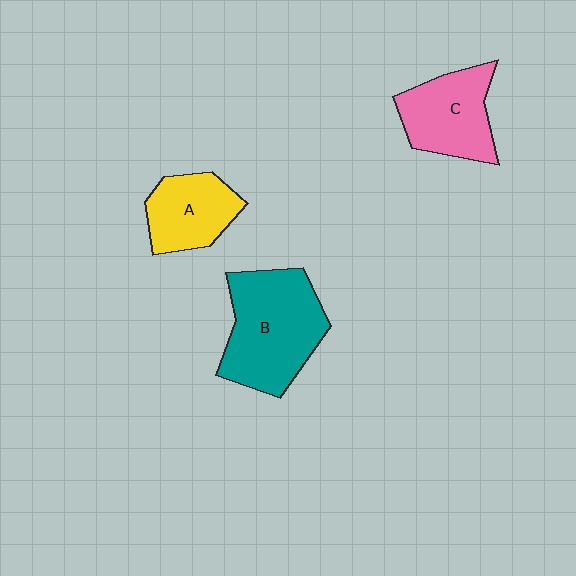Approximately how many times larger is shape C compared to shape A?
Approximately 1.2 times.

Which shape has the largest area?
Shape B (teal).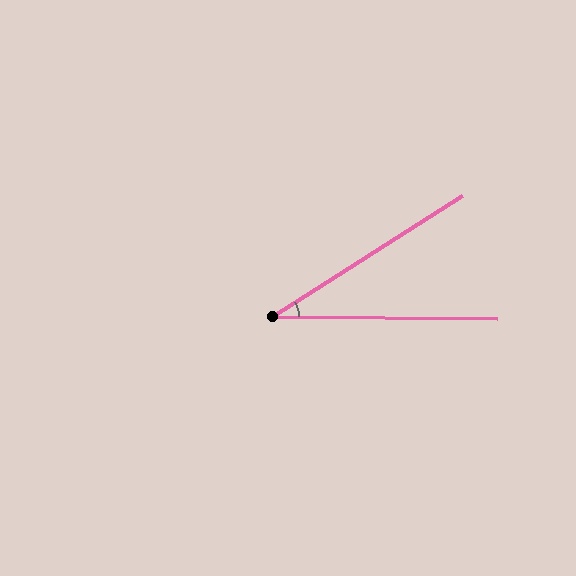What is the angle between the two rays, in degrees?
Approximately 33 degrees.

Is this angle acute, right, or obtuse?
It is acute.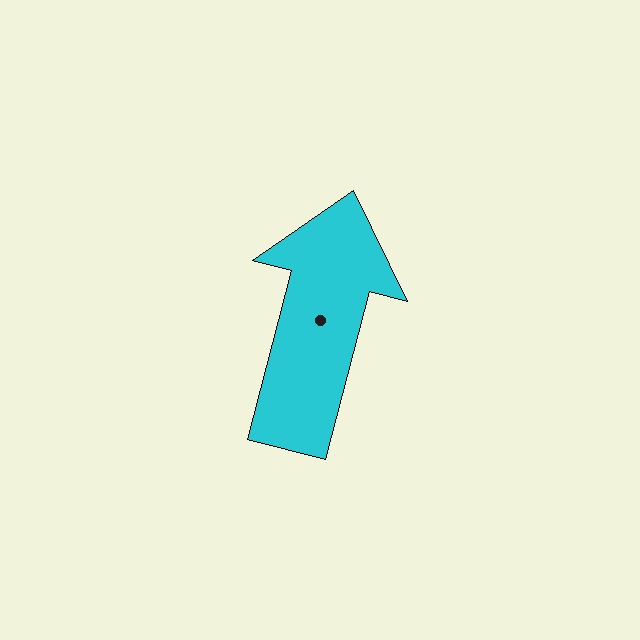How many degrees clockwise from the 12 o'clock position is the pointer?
Approximately 15 degrees.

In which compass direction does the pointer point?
North.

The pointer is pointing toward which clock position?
Roughly 12 o'clock.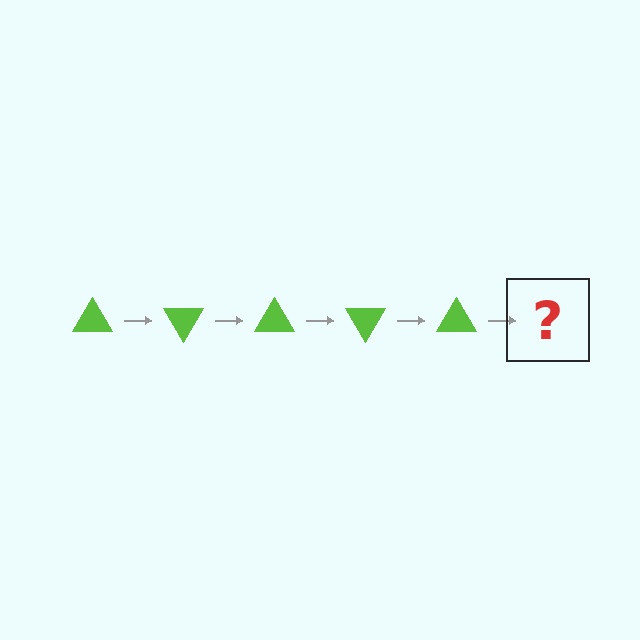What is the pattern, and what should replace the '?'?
The pattern is that the triangle rotates 60 degrees each step. The '?' should be a lime triangle rotated 300 degrees.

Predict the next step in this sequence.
The next step is a lime triangle rotated 300 degrees.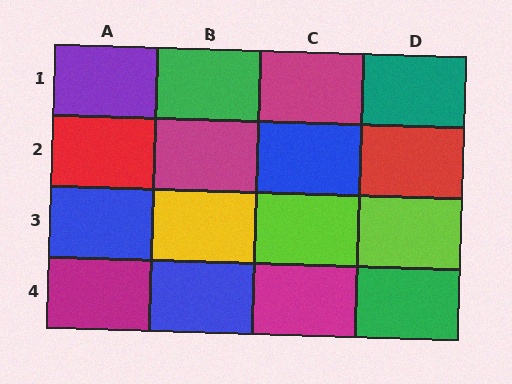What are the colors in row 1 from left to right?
Purple, green, magenta, teal.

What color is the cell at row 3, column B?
Yellow.